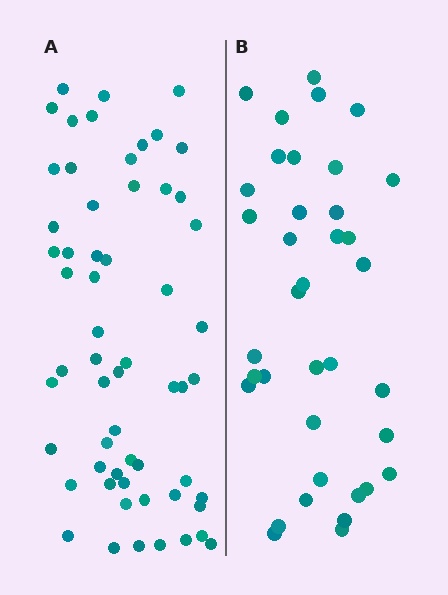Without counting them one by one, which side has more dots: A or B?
Region A (the left region) has more dots.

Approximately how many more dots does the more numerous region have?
Region A has approximately 20 more dots than region B.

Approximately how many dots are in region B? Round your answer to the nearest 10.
About 40 dots. (The exact count is 37, which rounds to 40.)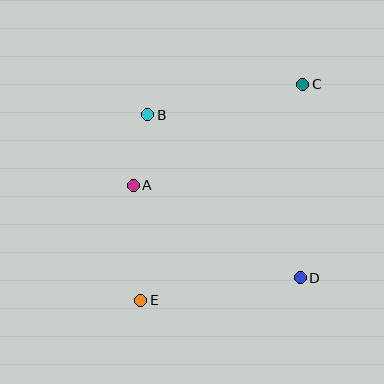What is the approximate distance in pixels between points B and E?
The distance between B and E is approximately 186 pixels.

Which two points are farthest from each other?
Points C and E are farthest from each other.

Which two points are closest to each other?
Points A and B are closest to each other.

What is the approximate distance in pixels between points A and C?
The distance between A and C is approximately 197 pixels.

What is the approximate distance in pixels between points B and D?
The distance between B and D is approximately 223 pixels.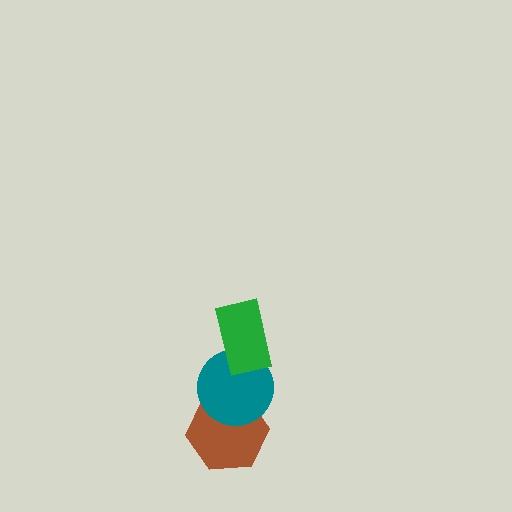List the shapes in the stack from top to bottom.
From top to bottom: the green rectangle, the teal circle, the brown hexagon.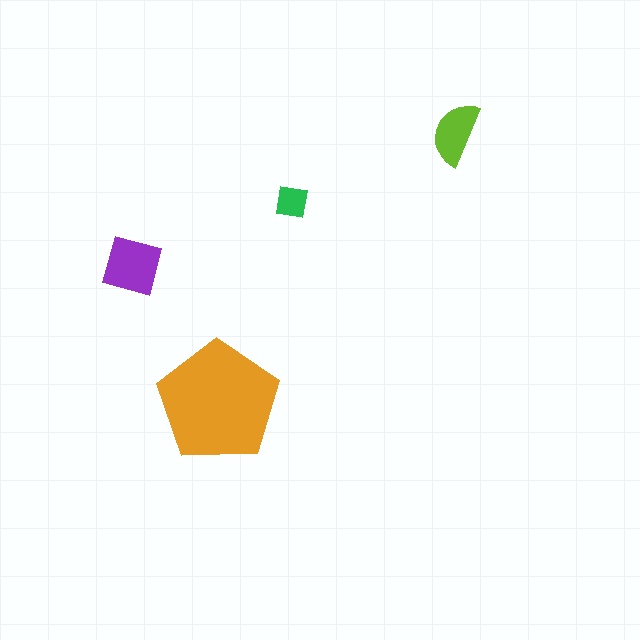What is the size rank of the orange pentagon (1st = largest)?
1st.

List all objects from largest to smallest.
The orange pentagon, the purple square, the lime semicircle, the green square.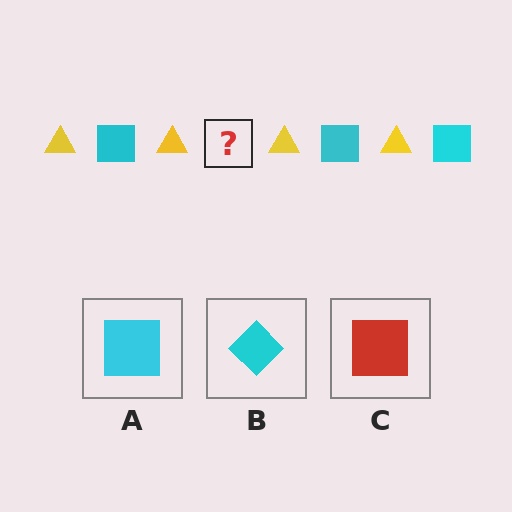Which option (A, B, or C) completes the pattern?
A.